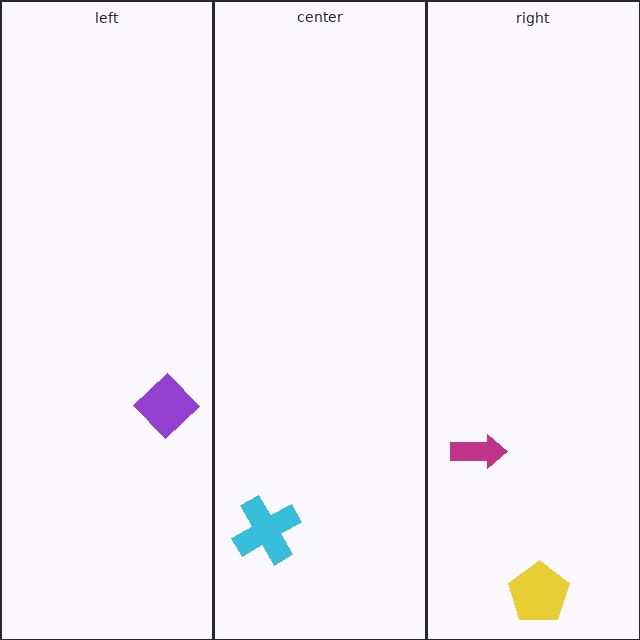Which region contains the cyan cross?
The center region.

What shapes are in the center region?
The cyan cross.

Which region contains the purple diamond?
The left region.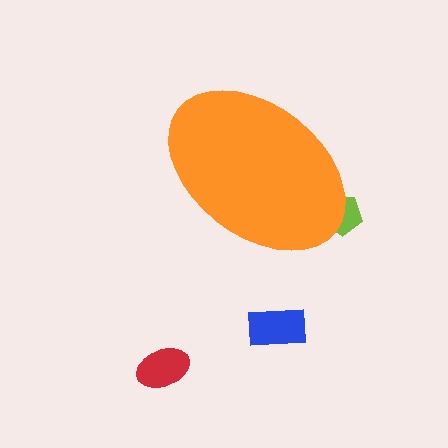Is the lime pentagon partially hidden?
Yes, the lime pentagon is partially hidden behind the orange ellipse.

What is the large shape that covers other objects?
An orange ellipse.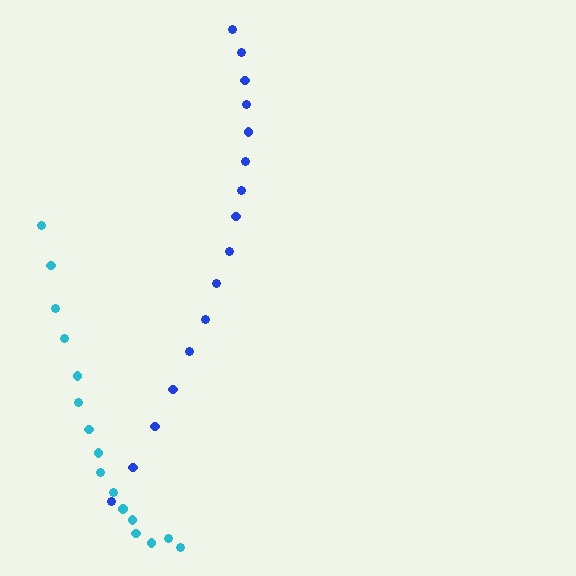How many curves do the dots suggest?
There are 2 distinct paths.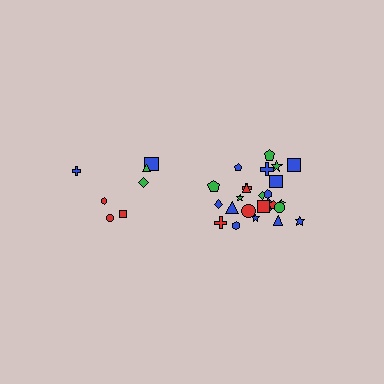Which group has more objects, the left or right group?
The right group.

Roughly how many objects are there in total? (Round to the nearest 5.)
Roughly 30 objects in total.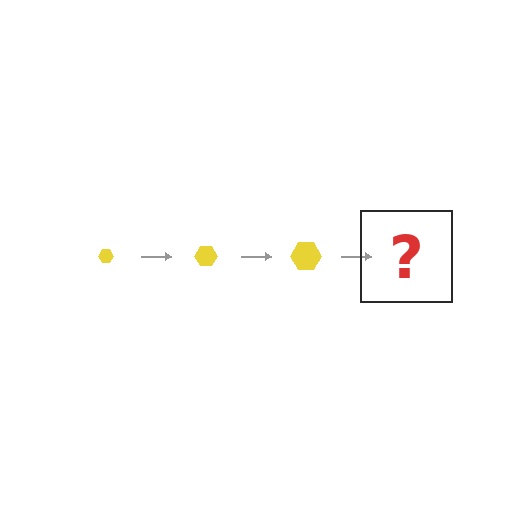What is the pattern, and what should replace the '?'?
The pattern is that the hexagon gets progressively larger each step. The '?' should be a yellow hexagon, larger than the previous one.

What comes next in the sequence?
The next element should be a yellow hexagon, larger than the previous one.